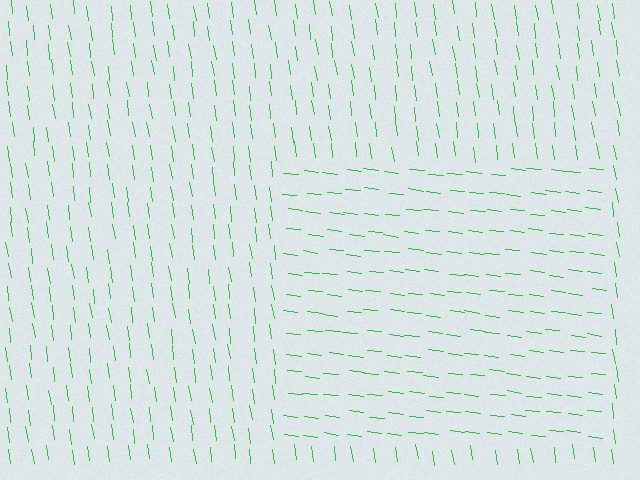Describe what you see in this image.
The image is filled with small green line segments. A rectangle region in the image has lines oriented differently from the surrounding lines, creating a visible texture boundary.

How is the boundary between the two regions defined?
The boundary is defined purely by a change in line orientation (approximately 75 degrees difference). All lines are the same color and thickness.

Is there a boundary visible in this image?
Yes, there is a texture boundary formed by a change in line orientation.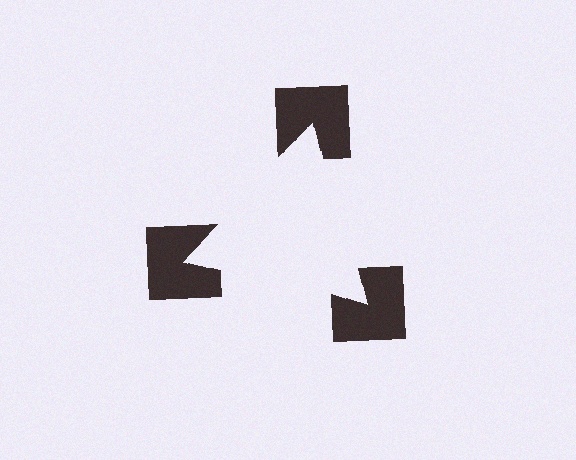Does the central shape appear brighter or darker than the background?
It typically appears slightly brighter than the background, even though no actual brightness change is drawn.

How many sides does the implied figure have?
3 sides.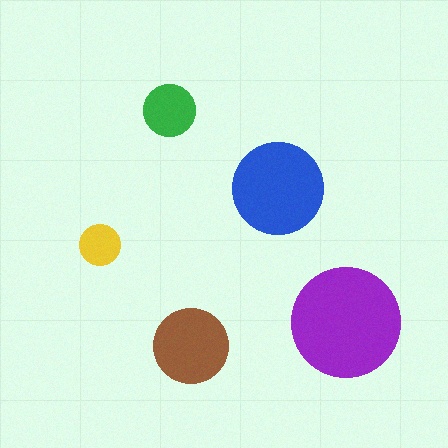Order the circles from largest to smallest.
the purple one, the blue one, the brown one, the green one, the yellow one.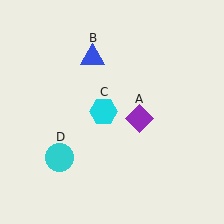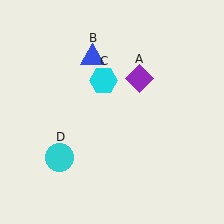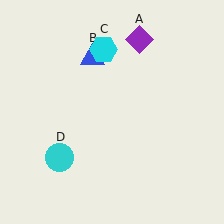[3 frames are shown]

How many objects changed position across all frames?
2 objects changed position: purple diamond (object A), cyan hexagon (object C).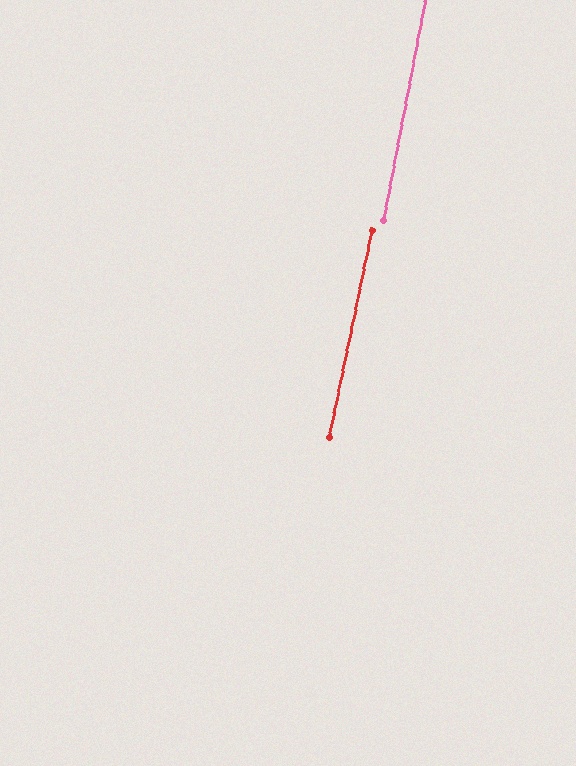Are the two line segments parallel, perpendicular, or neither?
Parallel — their directions differ by only 0.8°.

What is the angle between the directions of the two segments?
Approximately 1 degree.